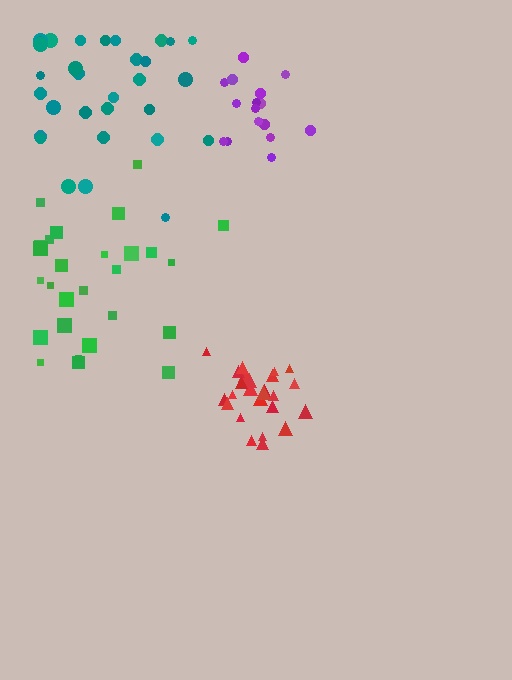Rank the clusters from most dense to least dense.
red, purple, green, teal.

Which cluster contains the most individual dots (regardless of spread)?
Teal (31).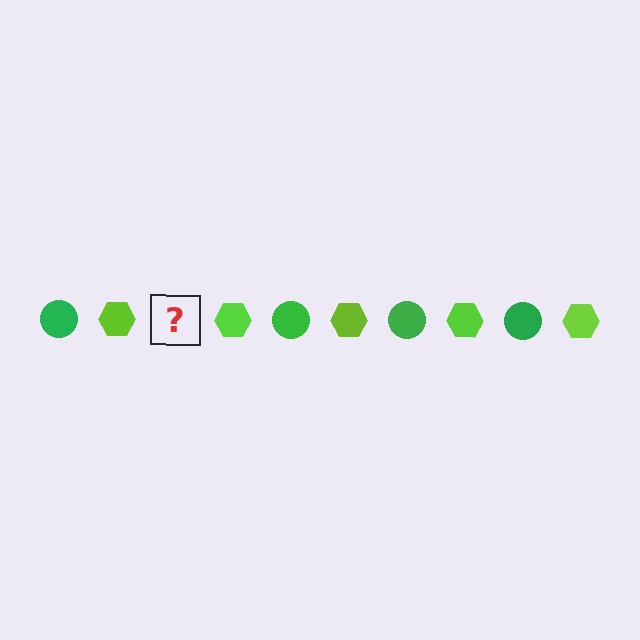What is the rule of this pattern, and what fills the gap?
The rule is that the pattern alternates between green circle and lime hexagon. The gap should be filled with a green circle.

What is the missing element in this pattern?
The missing element is a green circle.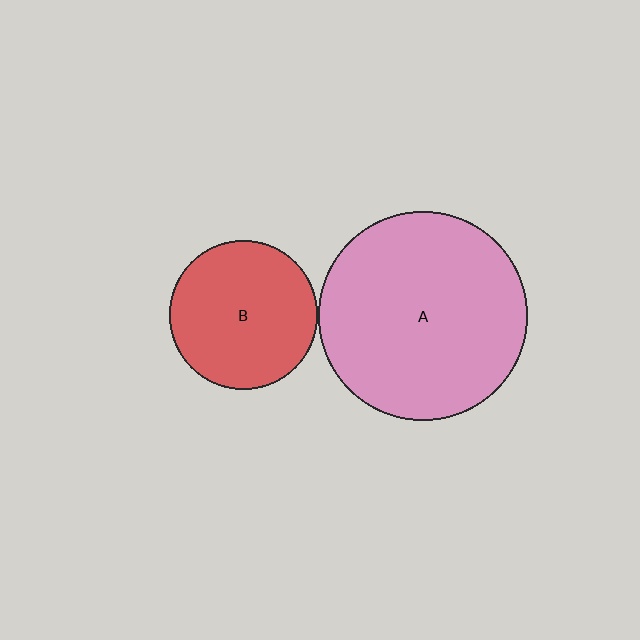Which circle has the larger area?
Circle A (pink).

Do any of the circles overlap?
No, none of the circles overlap.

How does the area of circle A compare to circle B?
Approximately 2.0 times.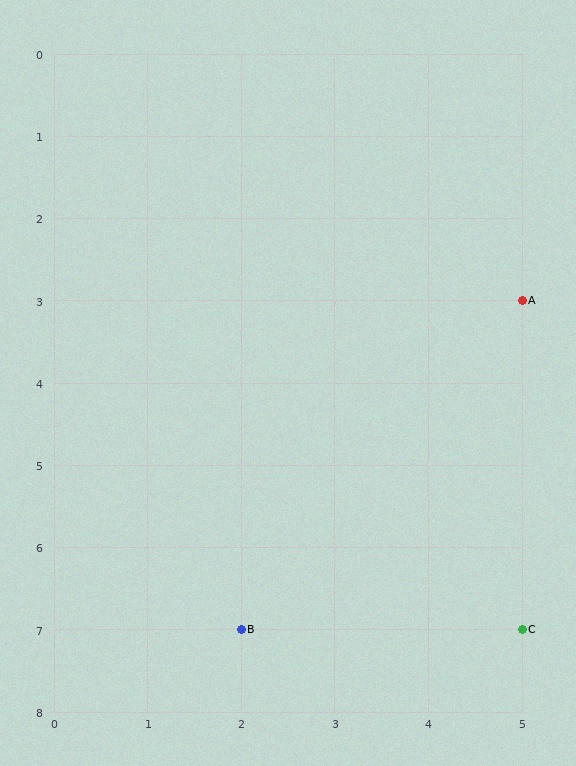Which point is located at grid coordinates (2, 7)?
Point B is at (2, 7).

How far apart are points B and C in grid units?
Points B and C are 3 columns apart.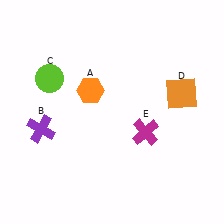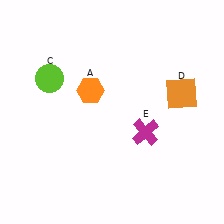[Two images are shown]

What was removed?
The purple cross (B) was removed in Image 2.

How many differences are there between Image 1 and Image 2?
There is 1 difference between the two images.